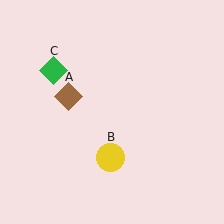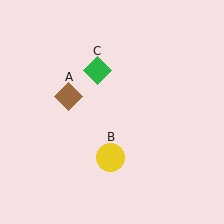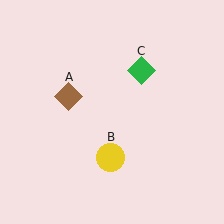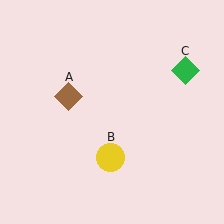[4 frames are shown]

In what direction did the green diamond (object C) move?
The green diamond (object C) moved right.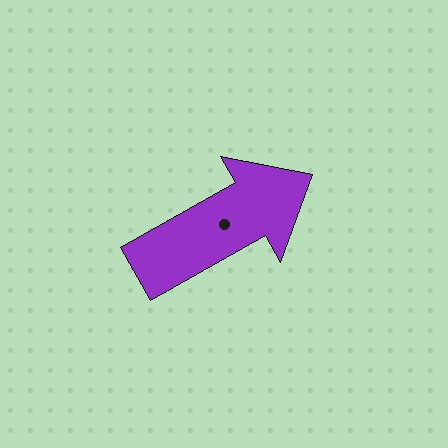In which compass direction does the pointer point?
Northeast.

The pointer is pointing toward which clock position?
Roughly 2 o'clock.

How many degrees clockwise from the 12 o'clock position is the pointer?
Approximately 60 degrees.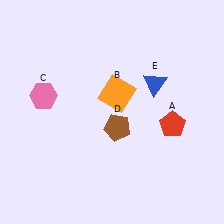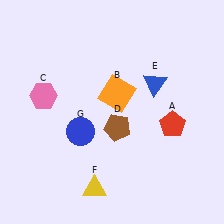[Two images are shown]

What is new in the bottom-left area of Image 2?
A blue circle (G) was added in the bottom-left area of Image 2.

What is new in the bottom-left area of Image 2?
A yellow triangle (F) was added in the bottom-left area of Image 2.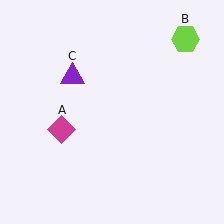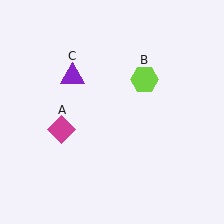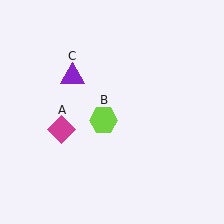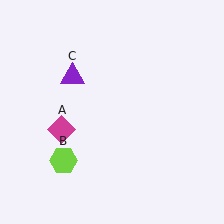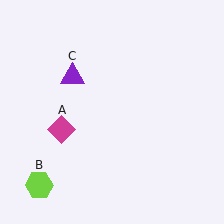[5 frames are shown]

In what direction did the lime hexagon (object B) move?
The lime hexagon (object B) moved down and to the left.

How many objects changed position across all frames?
1 object changed position: lime hexagon (object B).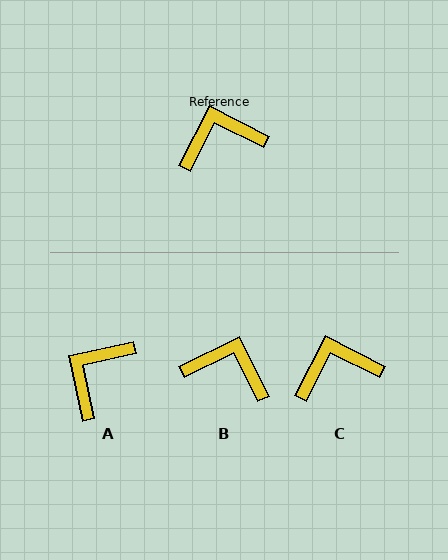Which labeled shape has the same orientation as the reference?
C.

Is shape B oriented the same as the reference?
No, it is off by about 36 degrees.